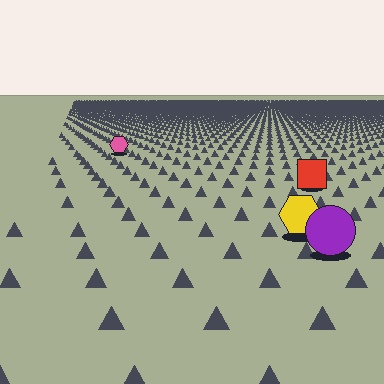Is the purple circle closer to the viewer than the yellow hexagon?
Yes. The purple circle is closer — you can tell from the texture gradient: the ground texture is coarser near it.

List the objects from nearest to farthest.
From nearest to farthest: the purple circle, the yellow hexagon, the red square, the pink hexagon.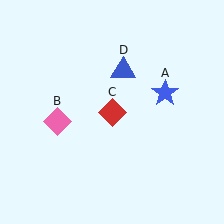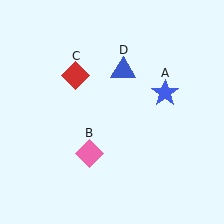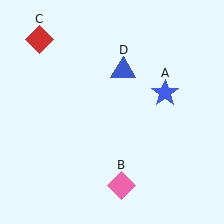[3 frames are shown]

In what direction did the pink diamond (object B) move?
The pink diamond (object B) moved down and to the right.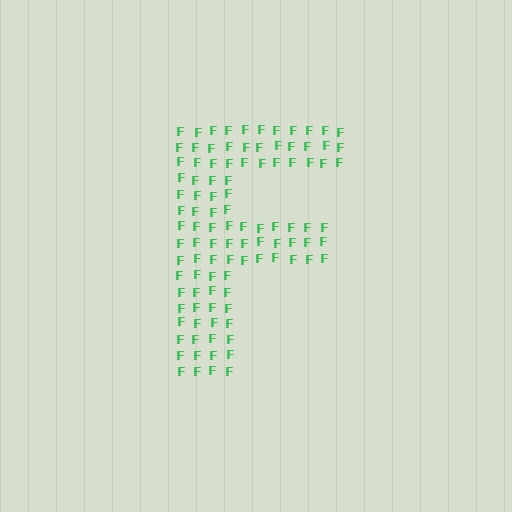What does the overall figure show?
The overall figure shows the letter F.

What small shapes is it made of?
It is made of small letter F's.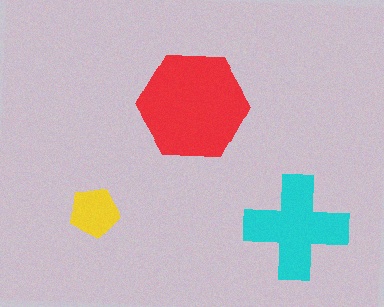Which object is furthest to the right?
The cyan cross is rightmost.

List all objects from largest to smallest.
The red hexagon, the cyan cross, the yellow pentagon.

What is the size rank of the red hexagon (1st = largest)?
1st.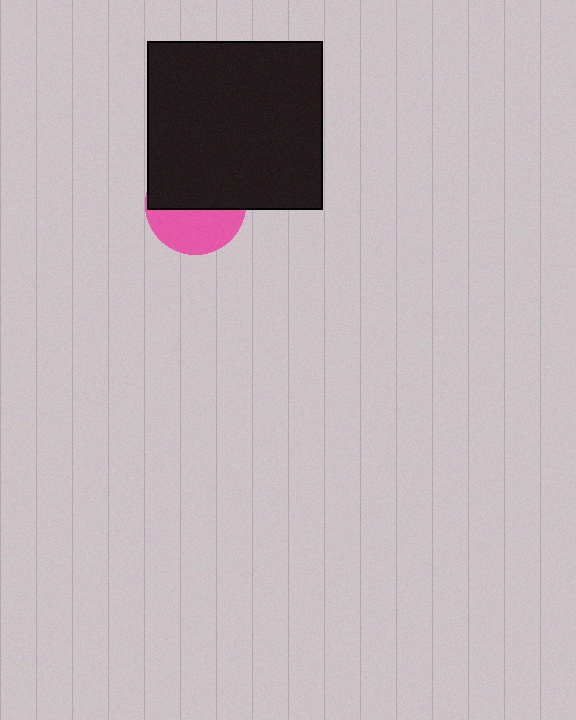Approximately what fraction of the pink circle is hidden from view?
Roughly 56% of the pink circle is hidden behind the black rectangle.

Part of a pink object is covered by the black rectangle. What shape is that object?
It is a circle.